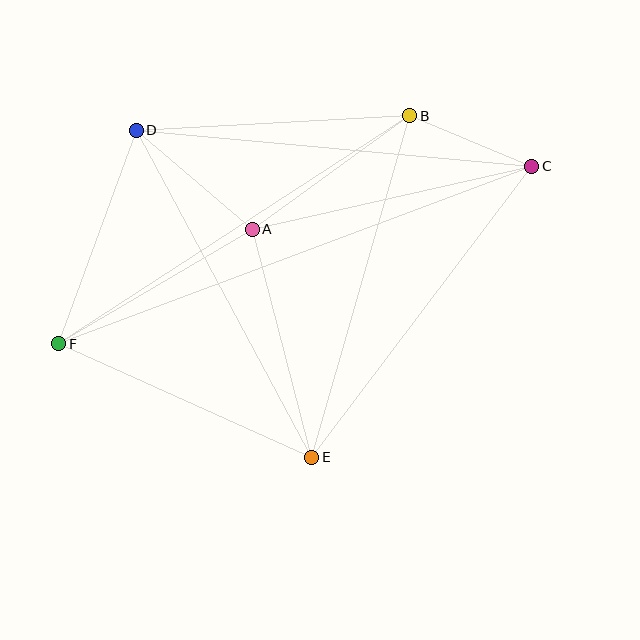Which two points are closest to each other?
Points B and C are closest to each other.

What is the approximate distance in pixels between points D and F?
The distance between D and F is approximately 228 pixels.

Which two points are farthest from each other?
Points C and F are farthest from each other.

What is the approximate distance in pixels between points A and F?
The distance between A and F is approximately 225 pixels.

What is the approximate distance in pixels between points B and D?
The distance between B and D is approximately 274 pixels.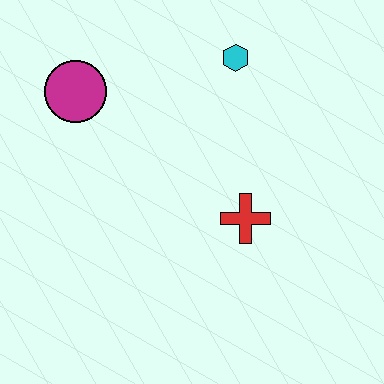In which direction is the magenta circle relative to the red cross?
The magenta circle is to the left of the red cross.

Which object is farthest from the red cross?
The magenta circle is farthest from the red cross.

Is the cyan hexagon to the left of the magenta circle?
No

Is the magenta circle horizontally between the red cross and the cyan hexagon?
No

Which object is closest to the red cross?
The cyan hexagon is closest to the red cross.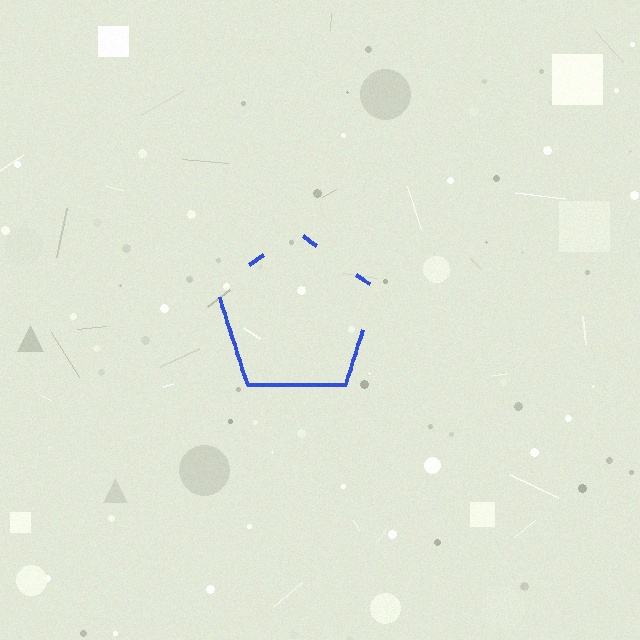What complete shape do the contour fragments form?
The contour fragments form a pentagon.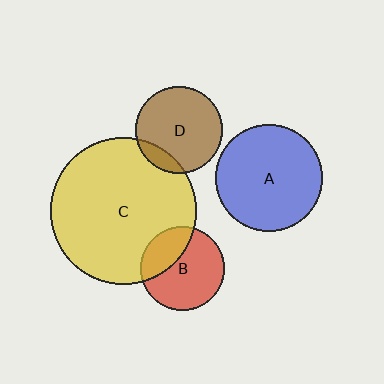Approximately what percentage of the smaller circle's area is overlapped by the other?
Approximately 30%.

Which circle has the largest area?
Circle C (yellow).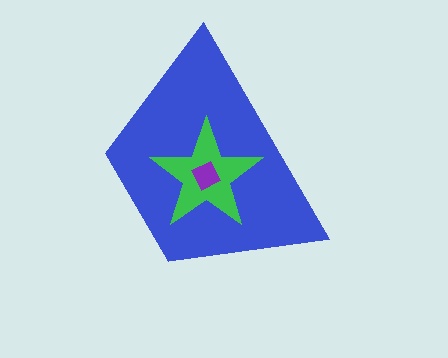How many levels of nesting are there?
3.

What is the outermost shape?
The blue trapezoid.